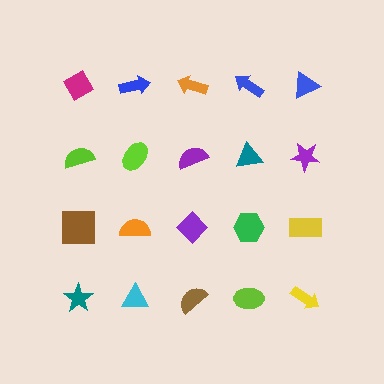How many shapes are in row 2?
5 shapes.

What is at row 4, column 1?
A teal star.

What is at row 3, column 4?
A green hexagon.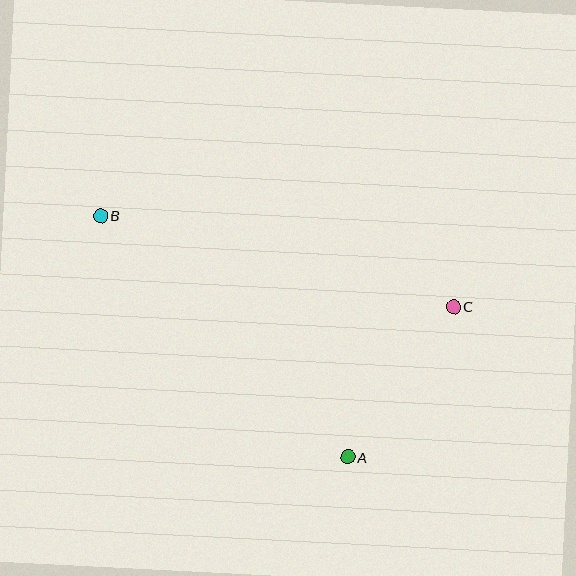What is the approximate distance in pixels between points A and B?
The distance between A and B is approximately 345 pixels.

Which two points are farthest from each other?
Points B and C are farthest from each other.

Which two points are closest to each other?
Points A and C are closest to each other.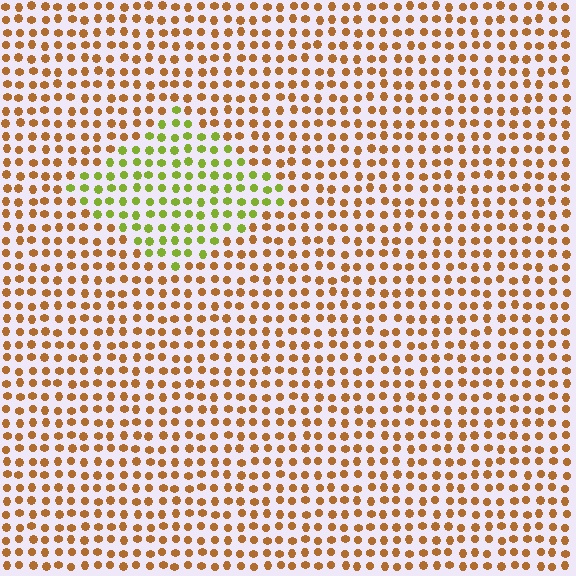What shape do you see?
I see a diamond.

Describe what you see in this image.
The image is filled with small brown elements in a uniform arrangement. A diamond-shaped region is visible where the elements are tinted to a slightly different hue, forming a subtle color boundary.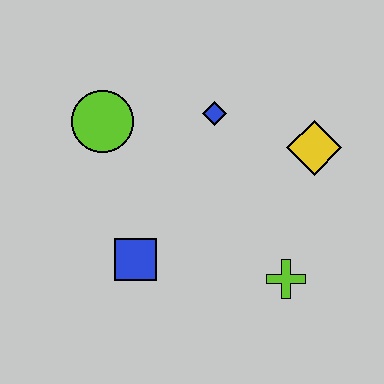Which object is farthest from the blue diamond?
The lime cross is farthest from the blue diamond.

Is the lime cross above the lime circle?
No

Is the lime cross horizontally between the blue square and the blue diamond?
No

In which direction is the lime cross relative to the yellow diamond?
The lime cross is below the yellow diamond.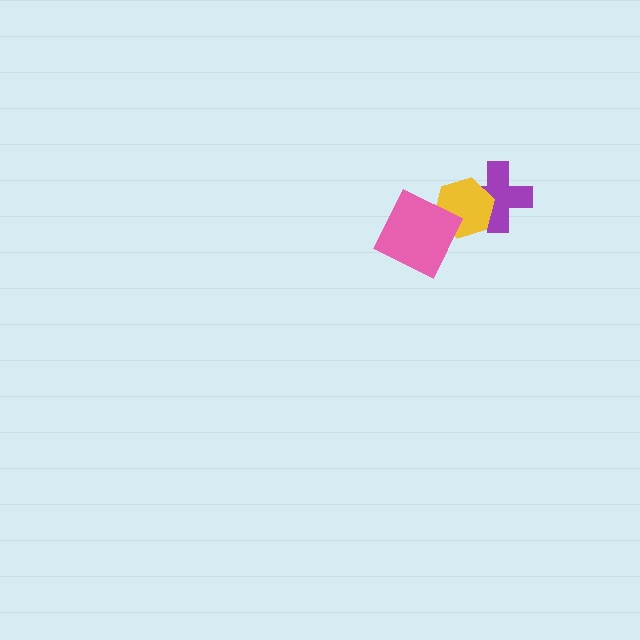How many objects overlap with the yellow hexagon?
2 objects overlap with the yellow hexagon.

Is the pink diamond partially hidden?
No, no other shape covers it.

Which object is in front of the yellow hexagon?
The pink diamond is in front of the yellow hexagon.